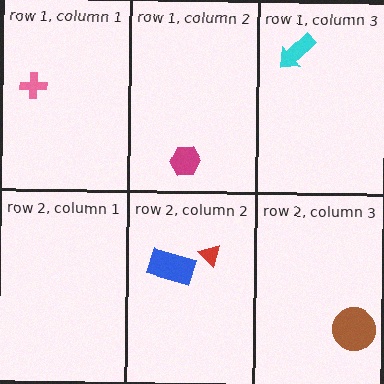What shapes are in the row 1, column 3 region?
The cyan arrow.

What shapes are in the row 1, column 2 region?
The magenta hexagon.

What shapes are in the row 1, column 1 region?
The pink cross.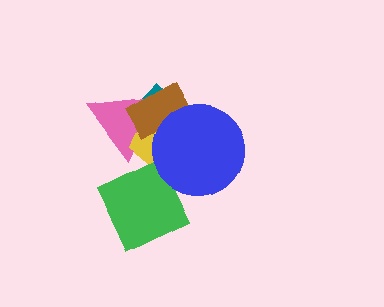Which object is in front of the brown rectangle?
The blue circle is in front of the brown rectangle.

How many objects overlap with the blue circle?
4 objects overlap with the blue circle.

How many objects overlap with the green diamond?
2 objects overlap with the green diamond.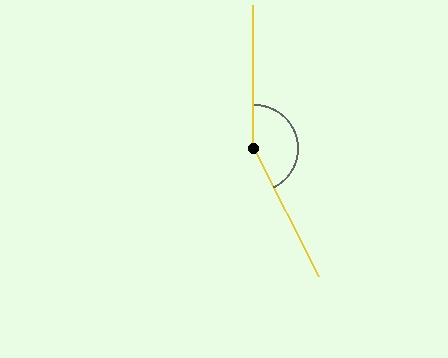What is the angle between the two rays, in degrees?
Approximately 153 degrees.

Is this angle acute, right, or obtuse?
It is obtuse.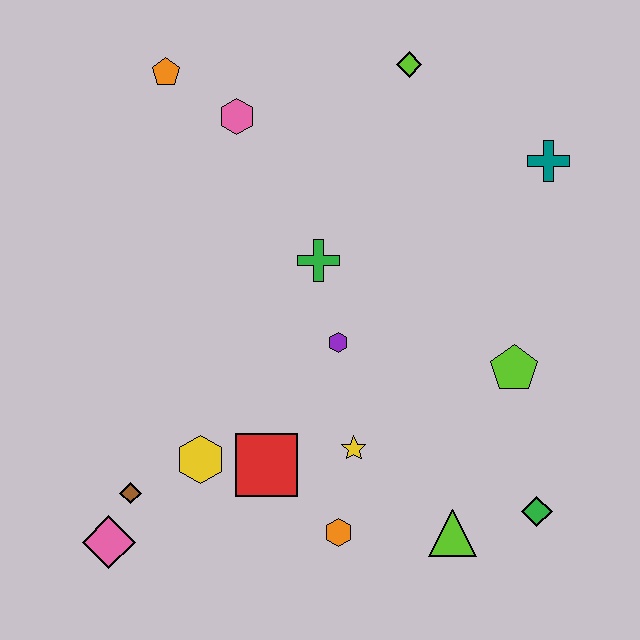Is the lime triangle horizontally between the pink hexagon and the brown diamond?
No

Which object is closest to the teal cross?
The lime diamond is closest to the teal cross.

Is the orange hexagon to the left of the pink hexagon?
No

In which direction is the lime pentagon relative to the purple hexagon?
The lime pentagon is to the right of the purple hexagon.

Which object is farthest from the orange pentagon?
The green diamond is farthest from the orange pentagon.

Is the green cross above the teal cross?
No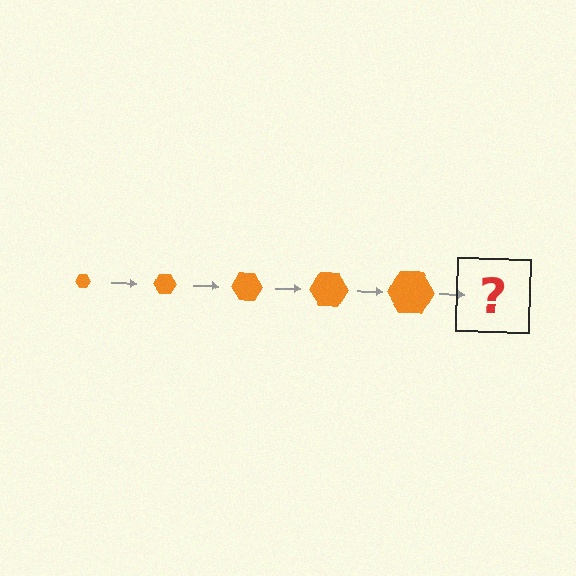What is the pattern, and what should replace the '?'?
The pattern is that the hexagon gets progressively larger each step. The '?' should be an orange hexagon, larger than the previous one.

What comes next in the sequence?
The next element should be an orange hexagon, larger than the previous one.